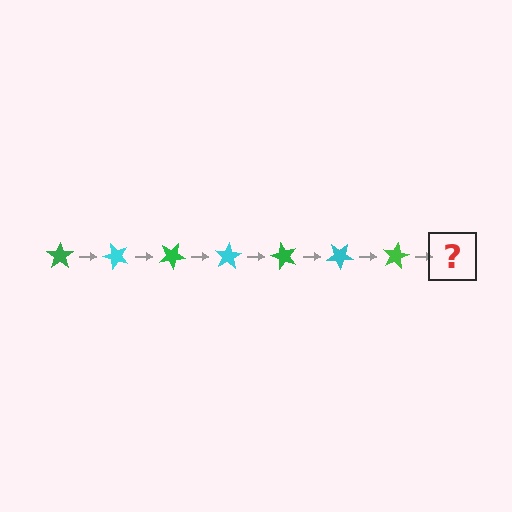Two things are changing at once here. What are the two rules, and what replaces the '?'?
The two rules are that it rotates 50 degrees each step and the color cycles through green and cyan. The '?' should be a cyan star, rotated 350 degrees from the start.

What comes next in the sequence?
The next element should be a cyan star, rotated 350 degrees from the start.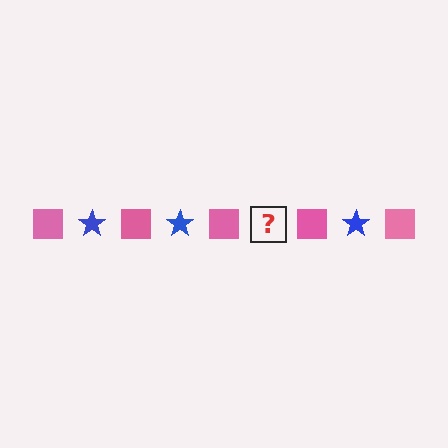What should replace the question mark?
The question mark should be replaced with a blue star.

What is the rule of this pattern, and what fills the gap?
The rule is that the pattern alternates between pink square and blue star. The gap should be filled with a blue star.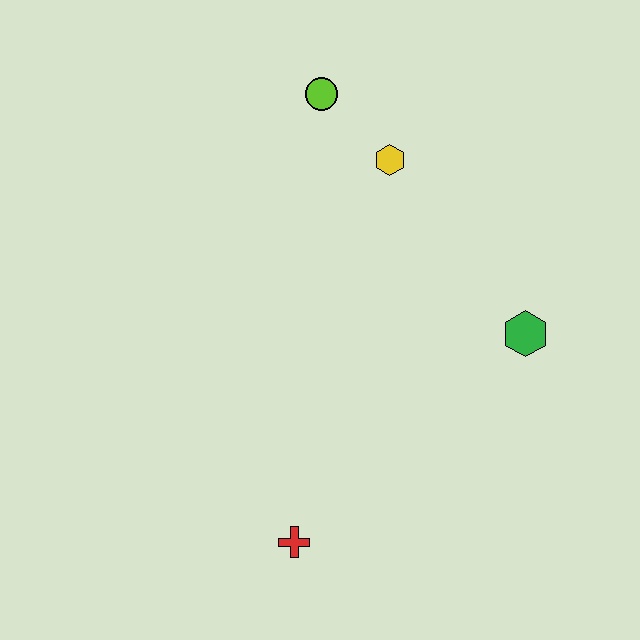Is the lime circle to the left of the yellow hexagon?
Yes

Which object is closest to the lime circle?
The yellow hexagon is closest to the lime circle.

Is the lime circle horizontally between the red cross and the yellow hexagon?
Yes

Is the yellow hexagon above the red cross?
Yes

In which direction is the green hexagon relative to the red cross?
The green hexagon is to the right of the red cross.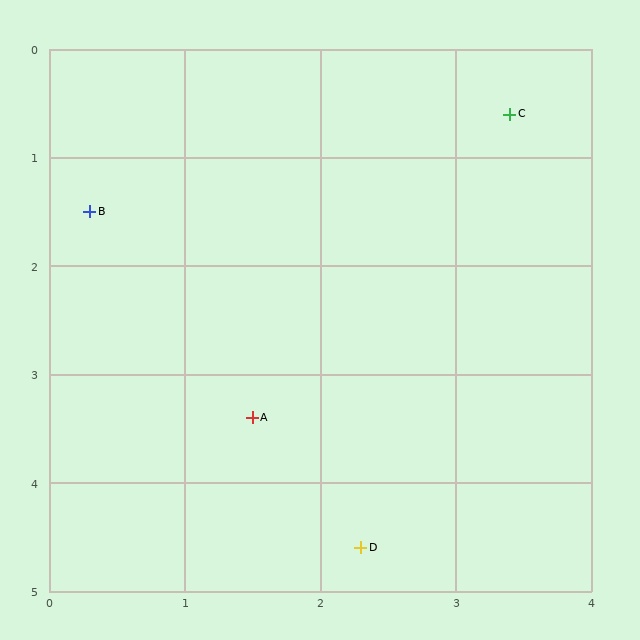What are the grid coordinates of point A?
Point A is at approximately (1.5, 3.4).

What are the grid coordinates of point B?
Point B is at approximately (0.3, 1.5).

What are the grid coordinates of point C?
Point C is at approximately (3.4, 0.6).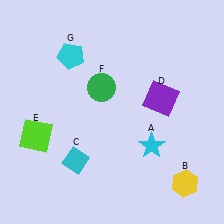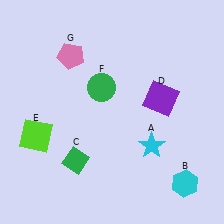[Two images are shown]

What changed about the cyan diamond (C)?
In Image 1, C is cyan. In Image 2, it changed to green.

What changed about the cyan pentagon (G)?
In Image 1, G is cyan. In Image 2, it changed to pink.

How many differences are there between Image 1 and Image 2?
There are 3 differences between the two images.